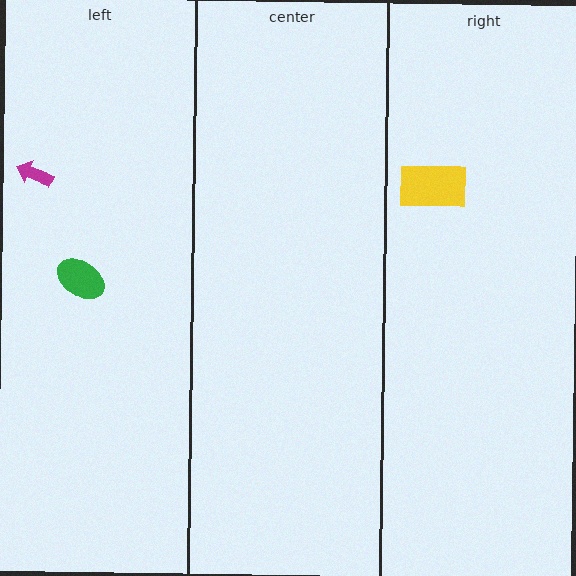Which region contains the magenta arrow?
The left region.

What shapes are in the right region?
The yellow rectangle.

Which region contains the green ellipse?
The left region.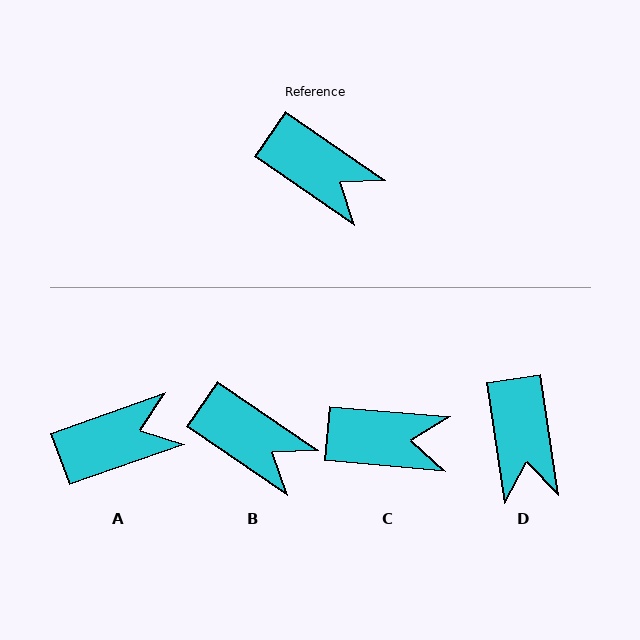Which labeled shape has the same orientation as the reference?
B.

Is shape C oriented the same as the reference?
No, it is off by about 30 degrees.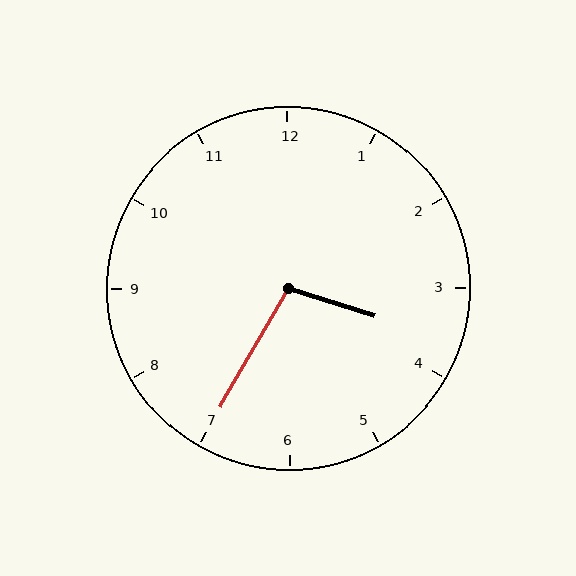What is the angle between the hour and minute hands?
Approximately 102 degrees.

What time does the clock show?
3:35.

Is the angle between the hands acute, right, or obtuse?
It is obtuse.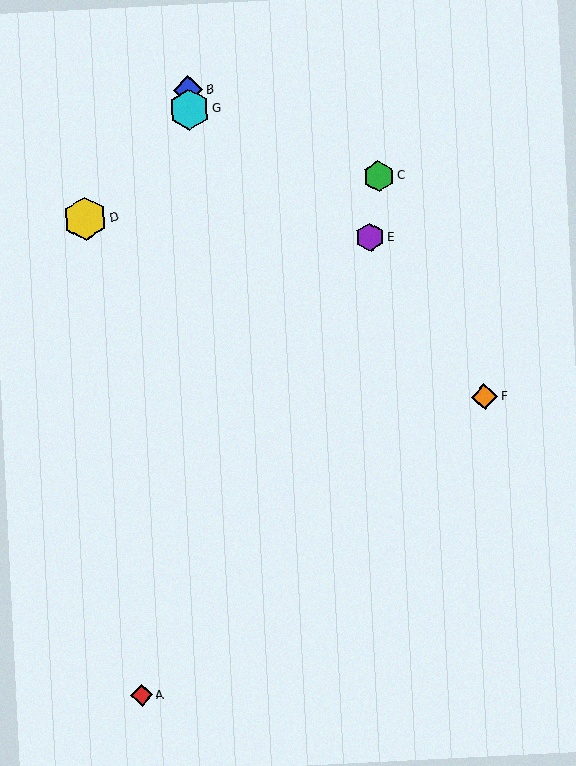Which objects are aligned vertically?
Objects B, G are aligned vertically.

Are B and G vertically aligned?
Yes, both are at x≈188.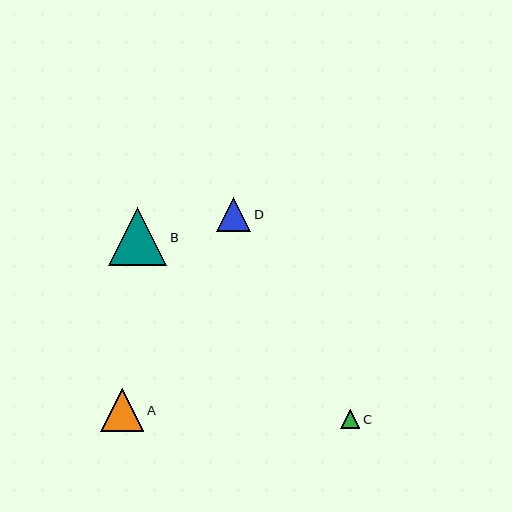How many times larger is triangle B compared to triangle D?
Triangle B is approximately 1.7 times the size of triangle D.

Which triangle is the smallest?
Triangle C is the smallest with a size of approximately 19 pixels.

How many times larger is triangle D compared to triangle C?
Triangle D is approximately 1.8 times the size of triangle C.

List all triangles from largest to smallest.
From largest to smallest: B, A, D, C.